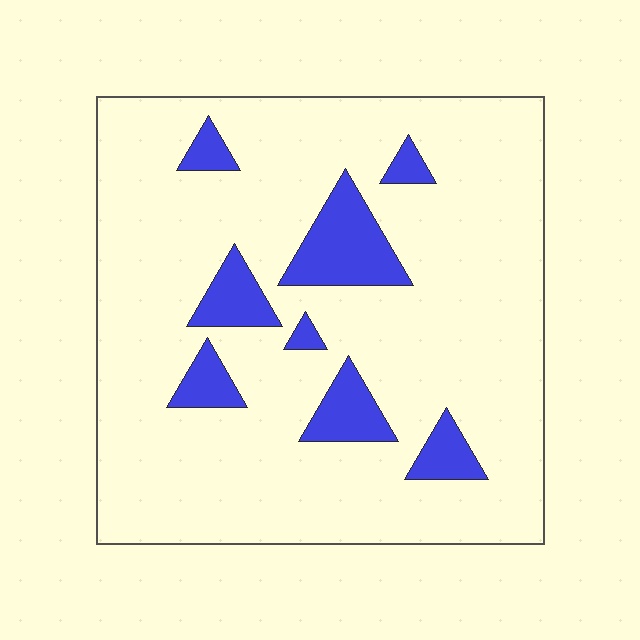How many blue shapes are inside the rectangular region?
8.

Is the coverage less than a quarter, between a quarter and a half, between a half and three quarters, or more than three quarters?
Less than a quarter.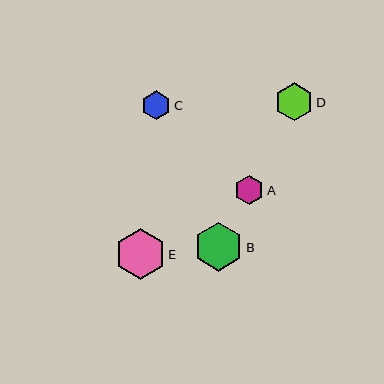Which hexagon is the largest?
Hexagon E is the largest with a size of approximately 50 pixels.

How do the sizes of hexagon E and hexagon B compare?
Hexagon E and hexagon B are approximately the same size.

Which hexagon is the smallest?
Hexagon A is the smallest with a size of approximately 29 pixels.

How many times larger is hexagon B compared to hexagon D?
Hexagon B is approximately 1.3 times the size of hexagon D.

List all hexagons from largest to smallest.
From largest to smallest: E, B, D, C, A.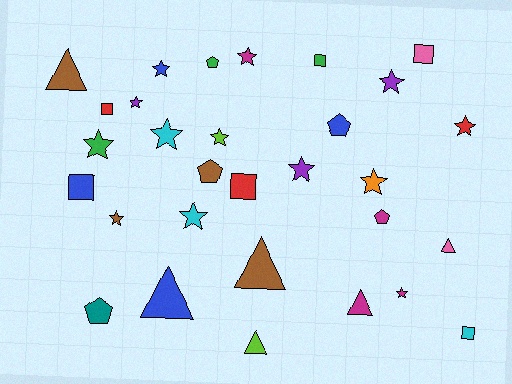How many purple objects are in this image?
There are 3 purple objects.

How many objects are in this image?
There are 30 objects.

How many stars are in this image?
There are 13 stars.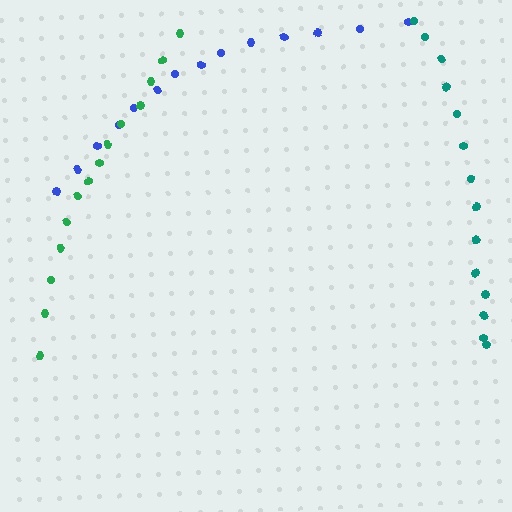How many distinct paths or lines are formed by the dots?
There are 3 distinct paths.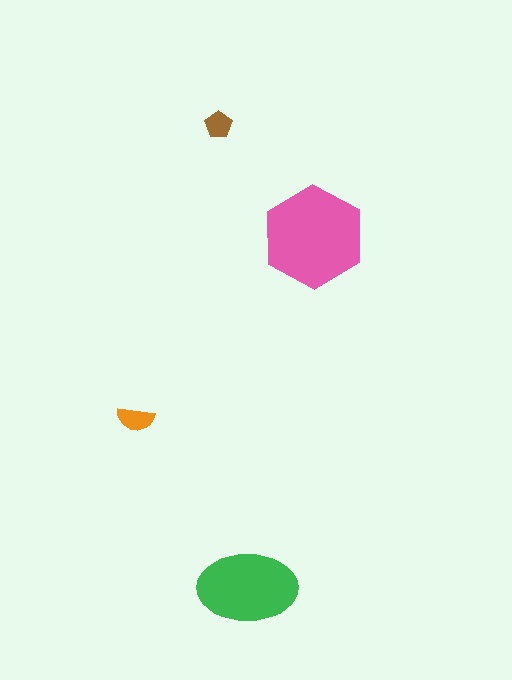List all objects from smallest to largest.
The brown pentagon, the orange semicircle, the green ellipse, the pink hexagon.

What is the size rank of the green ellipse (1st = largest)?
2nd.